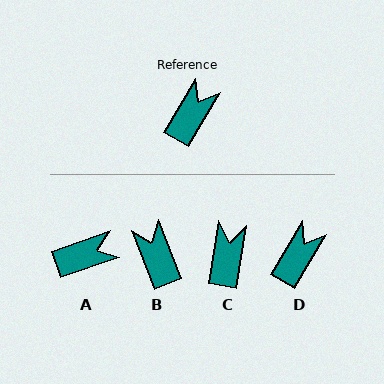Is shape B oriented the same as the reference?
No, it is off by about 52 degrees.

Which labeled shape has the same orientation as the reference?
D.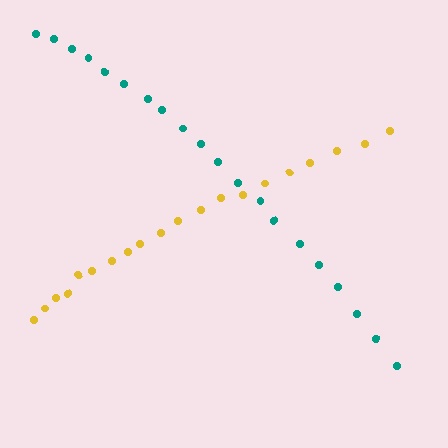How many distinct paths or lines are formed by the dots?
There are 2 distinct paths.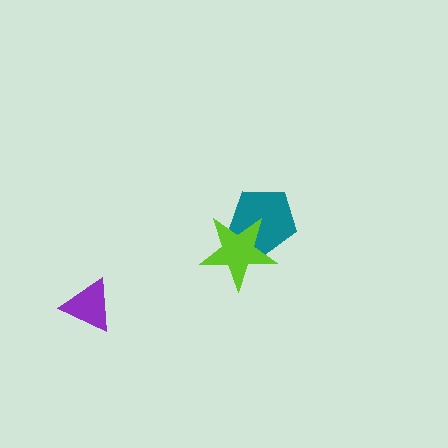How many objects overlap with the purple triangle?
0 objects overlap with the purple triangle.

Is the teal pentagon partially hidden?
Yes, it is partially covered by another shape.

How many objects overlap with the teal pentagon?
1 object overlaps with the teal pentagon.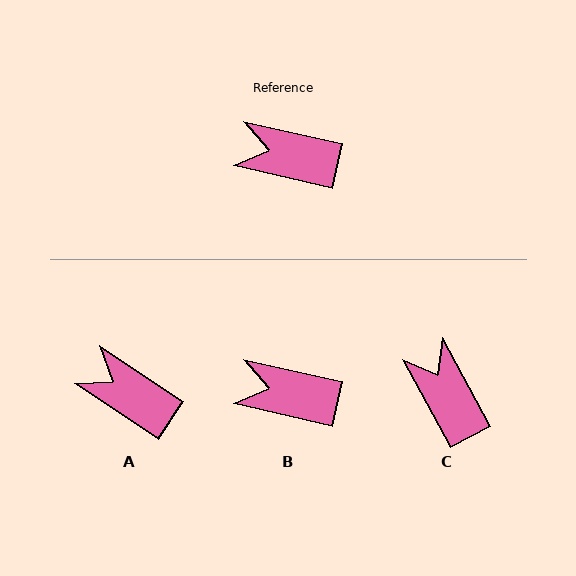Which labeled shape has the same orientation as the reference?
B.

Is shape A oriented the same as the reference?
No, it is off by about 21 degrees.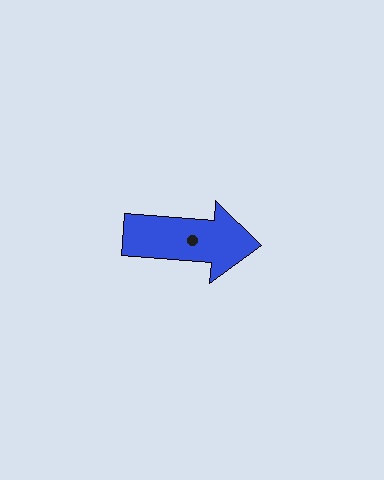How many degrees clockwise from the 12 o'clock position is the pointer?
Approximately 94 degrees.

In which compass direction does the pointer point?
East.